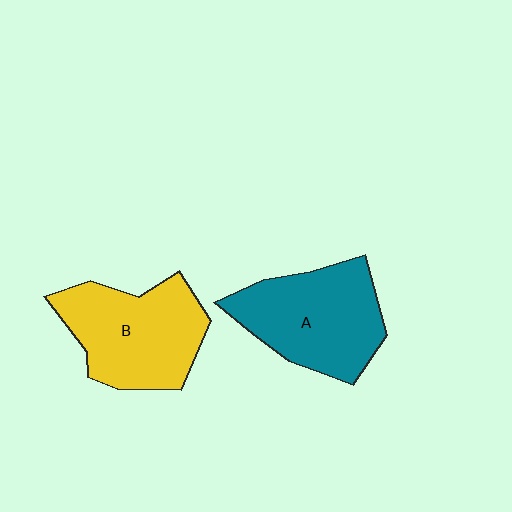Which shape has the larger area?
Shape A (teal).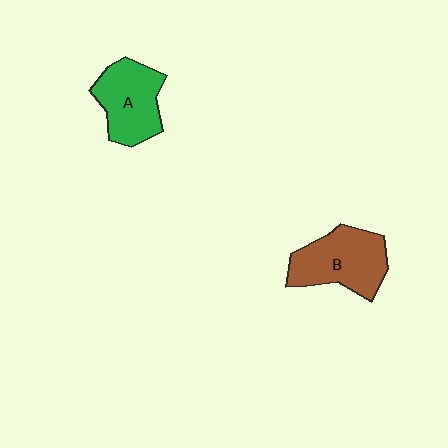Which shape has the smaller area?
Shape A (green).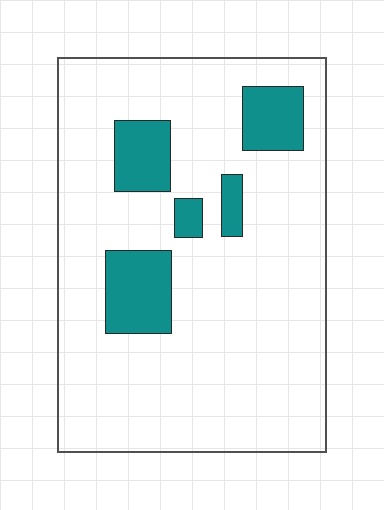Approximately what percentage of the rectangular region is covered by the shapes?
Approximately 15%.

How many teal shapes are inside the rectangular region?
5.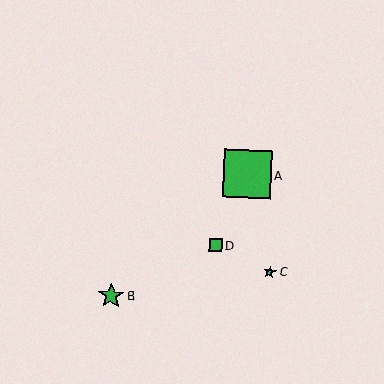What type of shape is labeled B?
Shape B is a green star.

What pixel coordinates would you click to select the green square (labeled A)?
Click at (247, 174) to select the green square A.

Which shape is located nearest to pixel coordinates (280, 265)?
The cyan star (labeled C) at (270, 272) is nearest to that location.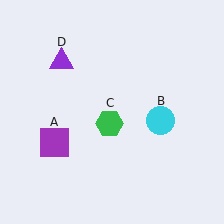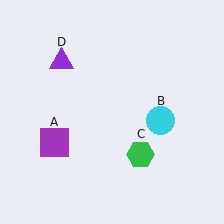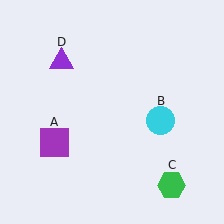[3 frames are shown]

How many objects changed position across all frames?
1 object changed position: green hexagon (object C).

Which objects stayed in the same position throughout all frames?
Purple square (object A) and cyan circle (object B) and purple triangle (object D) remained stationary.